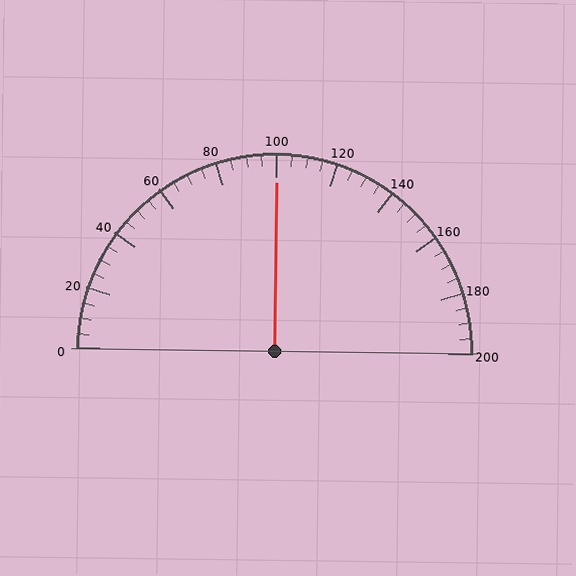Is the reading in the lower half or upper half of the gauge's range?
The reading is in the upper half of the range (0 to 200).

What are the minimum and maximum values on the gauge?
The gauge ranges from 0 to 200.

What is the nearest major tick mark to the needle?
The nearest major tick mark is 100.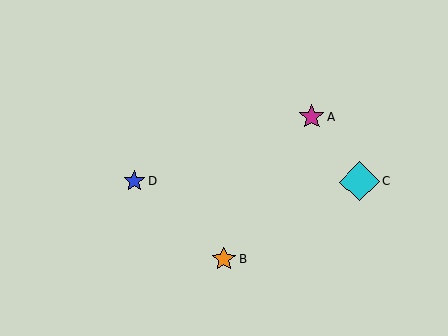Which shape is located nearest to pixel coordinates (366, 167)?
The cyan diamond (labeled C) at (360, 181) is nearest to that location.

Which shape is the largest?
The cyan diamond (labeled C) is the largest.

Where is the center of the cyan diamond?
The center of the cyan diamond is at (360, 181).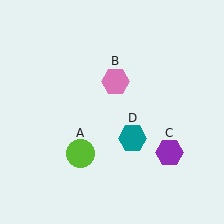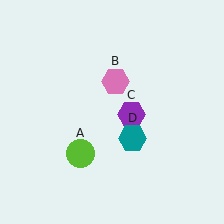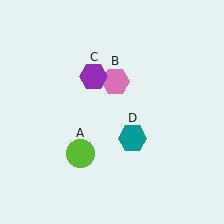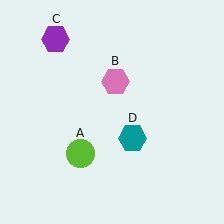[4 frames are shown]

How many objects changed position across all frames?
1 object changed position: purple hexagon (object C).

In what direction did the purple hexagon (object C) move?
The purple hexagon (object C) moved up and to the left.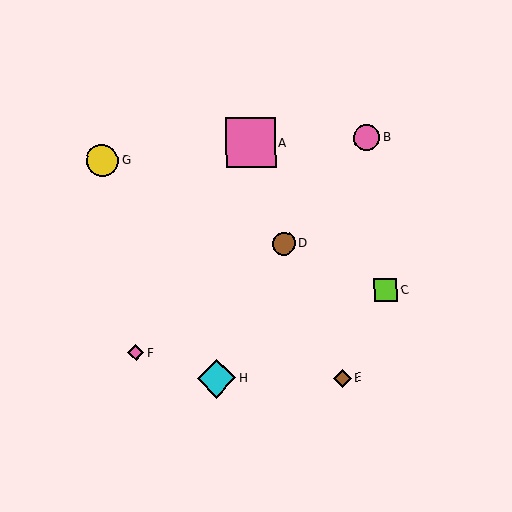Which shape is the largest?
The pink square (labeled A) is the largest.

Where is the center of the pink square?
The center of the pink square is at (251, 143).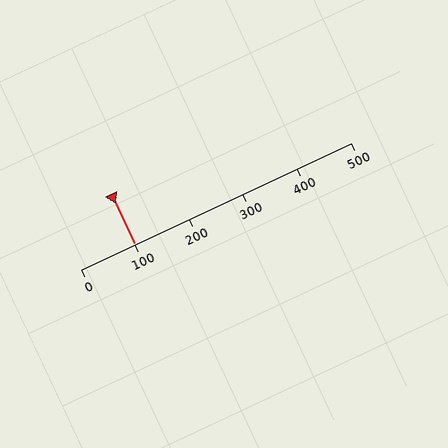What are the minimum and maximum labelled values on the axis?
The axis runs from 0 to 500.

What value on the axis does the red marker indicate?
The marker indicates approximately 100.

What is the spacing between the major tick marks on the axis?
The major ticks are spaced 100 apart.